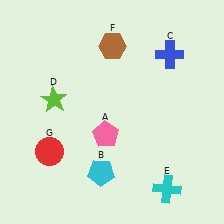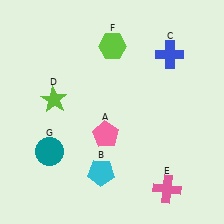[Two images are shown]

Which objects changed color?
E changed from cyan to pink. F changed from brown to lime. G changed from red to teal.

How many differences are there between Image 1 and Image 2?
There are 3 differences between the two images.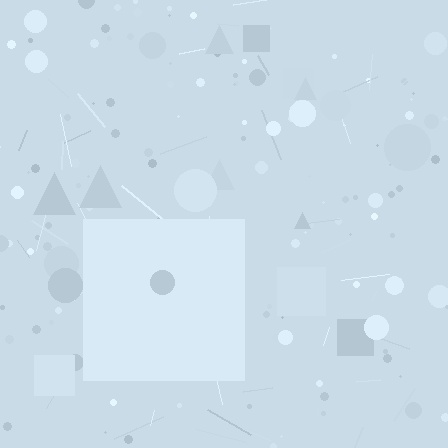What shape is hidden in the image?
A square is hidden in the image.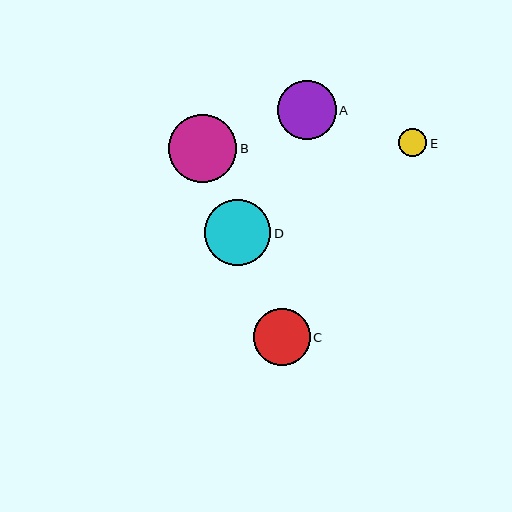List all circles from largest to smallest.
From largest to smallest: B, D, A, C, E.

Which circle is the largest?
Circle B is the largest with a size of approximately 68 pixels.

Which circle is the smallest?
Circle E is the smallest with a size of approximately 28 pixels.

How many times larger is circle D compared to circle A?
Circle D is approximately 1.1 times the size of circle A.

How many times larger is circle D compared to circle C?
Circle D is approximately 1.2 times the size of circle C.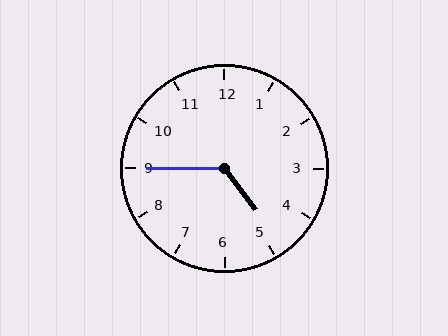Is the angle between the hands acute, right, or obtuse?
It is obtuse.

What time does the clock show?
4:45.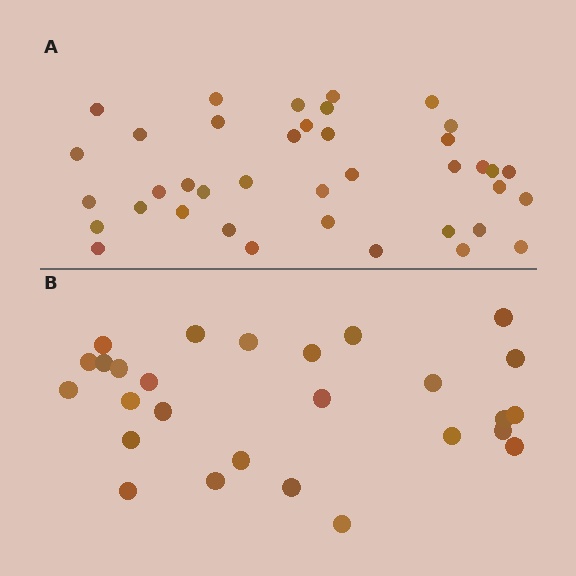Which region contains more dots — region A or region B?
Region A (the top region) has more dots.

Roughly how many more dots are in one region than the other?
Region A has roughly 12 or so more dots than region B.